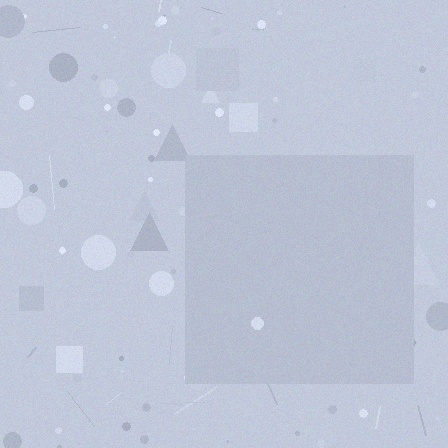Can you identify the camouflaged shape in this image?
The camouflaged shape is a square.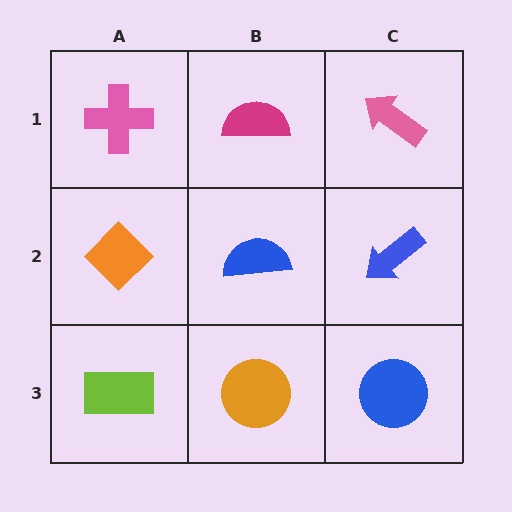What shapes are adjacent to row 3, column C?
A blue arrow (row 2, column C), an orange circle (row 3, column B).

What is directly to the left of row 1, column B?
A pink cross.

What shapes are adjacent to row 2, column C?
A pink arrow (row 1, column C), a blue circle (row 3, column C), a blue semicircle (row 2, column B).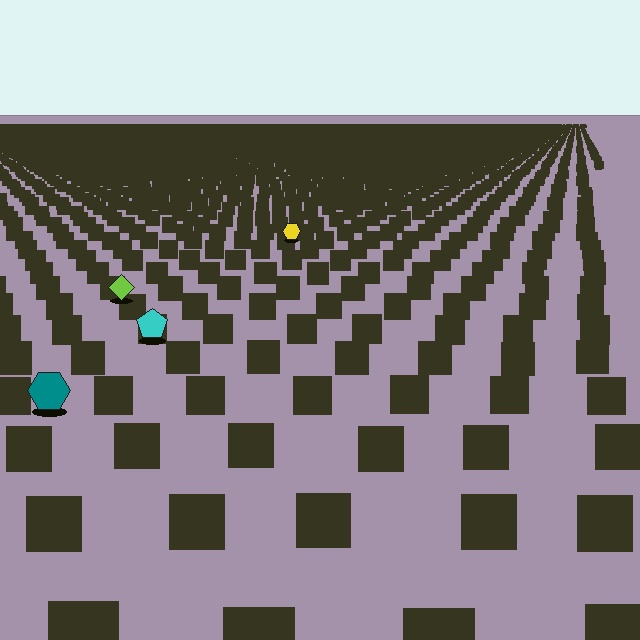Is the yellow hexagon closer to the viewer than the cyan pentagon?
No. The cyan pentagon is closer — you can tell from the texture gradient: the ground texture is coarser near it.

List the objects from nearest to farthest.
From nearest to farthest: the teal hexagon, the cyan pentagon, the lime diamond, the yellow hexagon.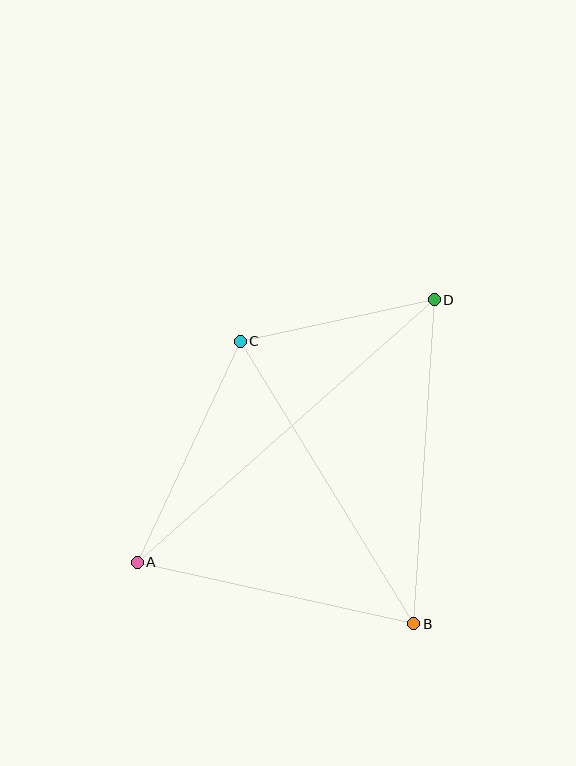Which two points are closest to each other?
Points C and D are closest to each other.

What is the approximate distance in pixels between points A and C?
The distance between A and C is approximately 244 pixels.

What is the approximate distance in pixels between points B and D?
The distance between B and D is approximately 325 pixels.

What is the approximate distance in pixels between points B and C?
The distance between B and C is approximately 332 pixels.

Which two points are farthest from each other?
Points A and D are farthest from each other.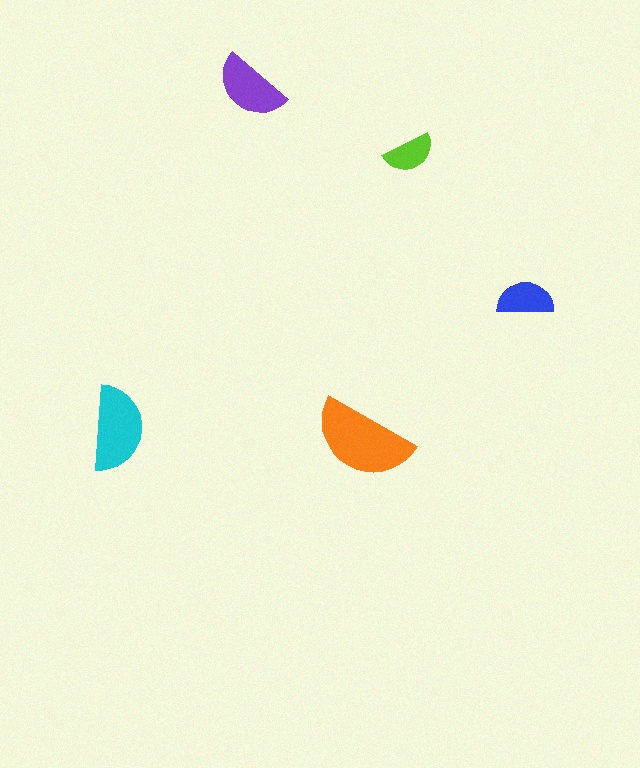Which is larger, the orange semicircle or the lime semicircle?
The orange one.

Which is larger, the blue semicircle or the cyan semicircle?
The cyan one.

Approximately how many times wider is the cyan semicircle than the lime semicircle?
About 1.5 times wider.